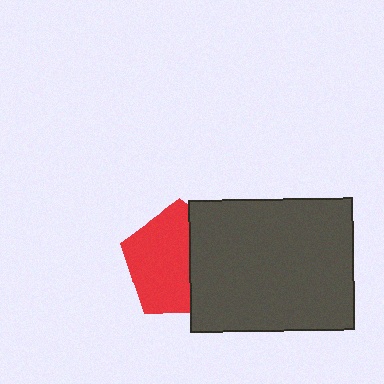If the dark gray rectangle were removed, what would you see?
You would see the complete red pentagon.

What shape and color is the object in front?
The object in front is a dark gray rectangle.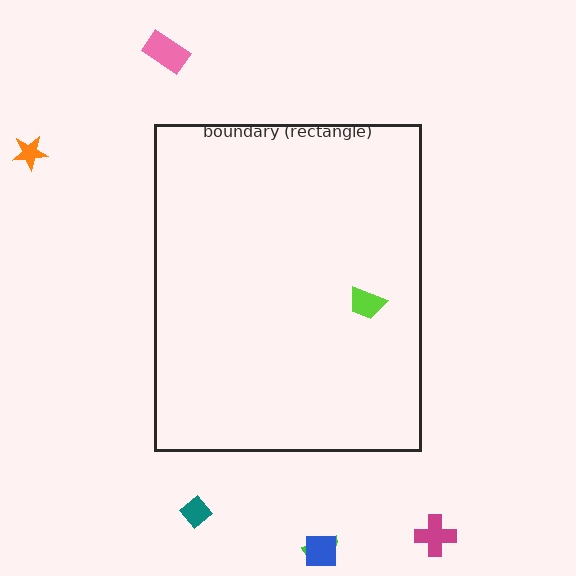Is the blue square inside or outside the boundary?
Outside.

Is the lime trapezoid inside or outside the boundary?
Inside.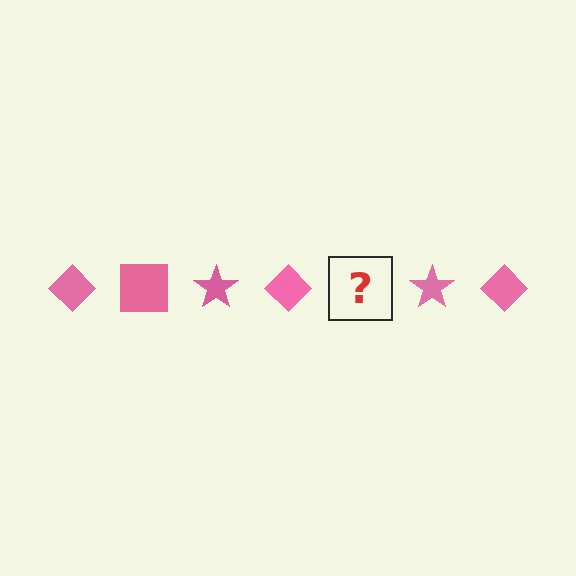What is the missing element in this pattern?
The missing element is a pink square.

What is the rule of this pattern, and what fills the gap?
The rule is that the pattern cycles through diamond, square, star shapes in pink. The gap should be filled with a pink square.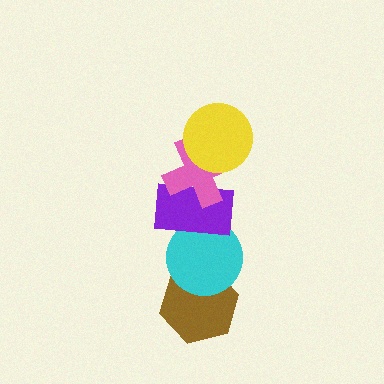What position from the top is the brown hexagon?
The brown hexagon is 5th from the top.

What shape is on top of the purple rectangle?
The pink cross is on top of the purple rectangle.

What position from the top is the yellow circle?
The yellow circle is 1st from the top.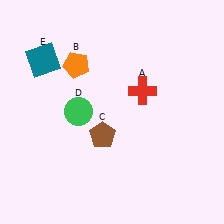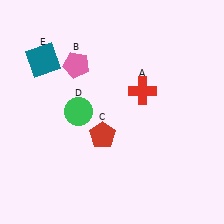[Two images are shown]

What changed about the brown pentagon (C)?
In Image 1, C is brown. In Image 2, it changed to red.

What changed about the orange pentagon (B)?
In Image 1, B is orange. In Image 2, it changed to pink.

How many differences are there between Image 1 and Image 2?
There are 2 differences between the two images.